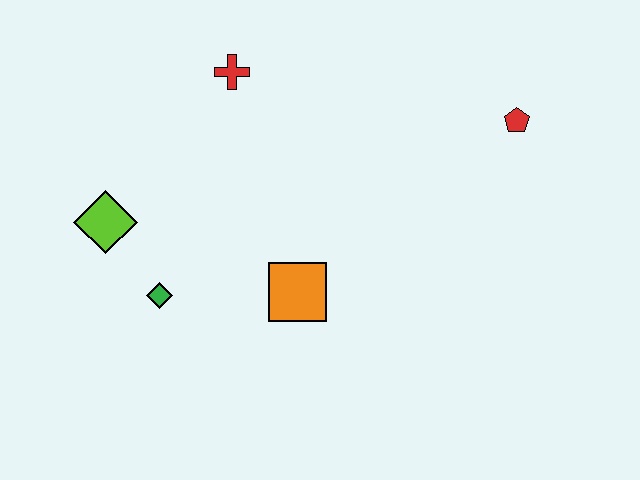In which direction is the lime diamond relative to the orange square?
The lime diamond is to the left of the orange square.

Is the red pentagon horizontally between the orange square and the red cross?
No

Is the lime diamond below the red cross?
Yes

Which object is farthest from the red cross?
The red pentagon is farthest from the red cross.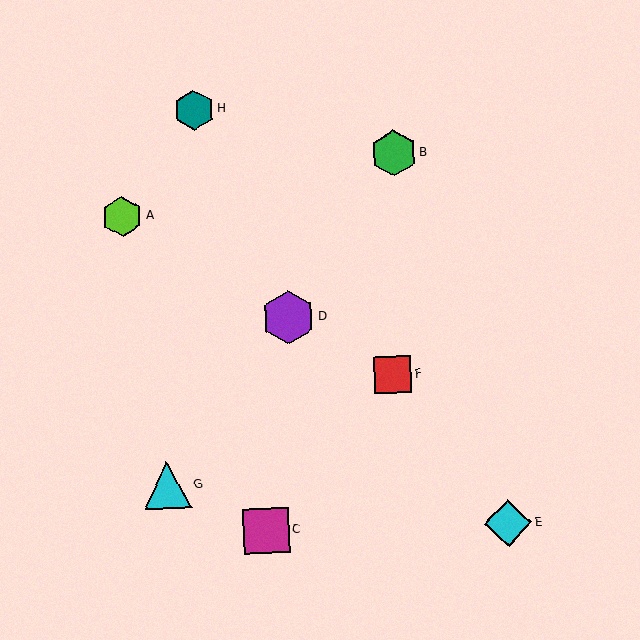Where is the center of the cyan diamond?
The center of the cyan diamond is at (508, 523).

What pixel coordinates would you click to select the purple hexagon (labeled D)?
Click at (288, 318) to select the purple hexagon D.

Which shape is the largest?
The purple hexagon (labeled D) is the largest.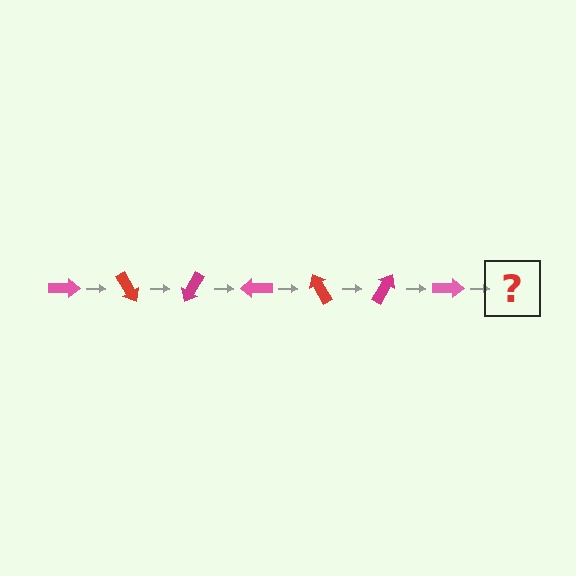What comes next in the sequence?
The next element should be a red arrow, rotated 420 degrees from the start.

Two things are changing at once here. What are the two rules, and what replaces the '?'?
The two rules are that it rotates 60 degrees each step and the color cycles through pink, red, and magenta. The '?' should be a red arrow, rotated 420 degrees from the start.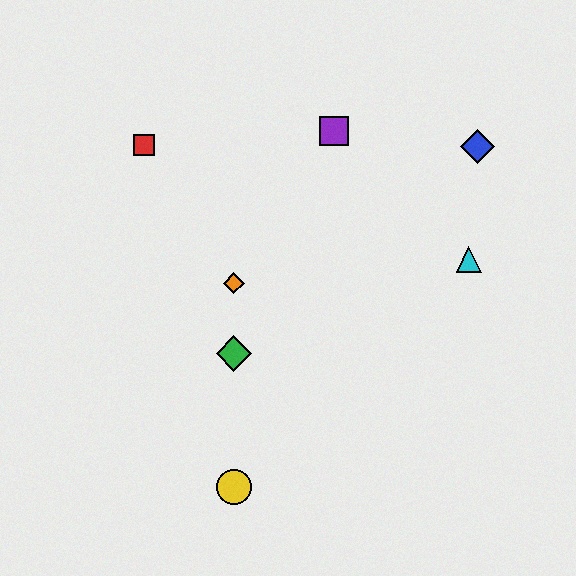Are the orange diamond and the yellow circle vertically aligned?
Yes, both are at x≈234.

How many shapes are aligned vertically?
3 shapes (the green diamond, the yellow circle, the orange diamond) are aligned vertically.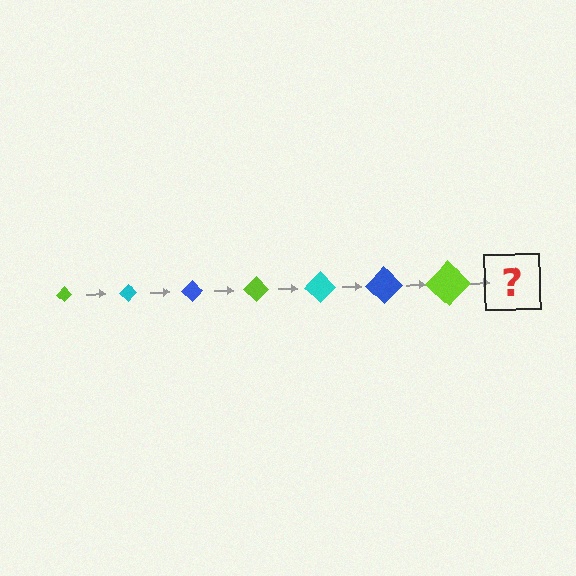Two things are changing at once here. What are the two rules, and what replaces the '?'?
The two rules are that the diamond grows larger each step and the color cycles through lime, cyan, and blue. The '?' should be a cyan diamond, larger than the previous one.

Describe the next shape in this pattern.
It should be a cyan diamond, larger than the previous one.